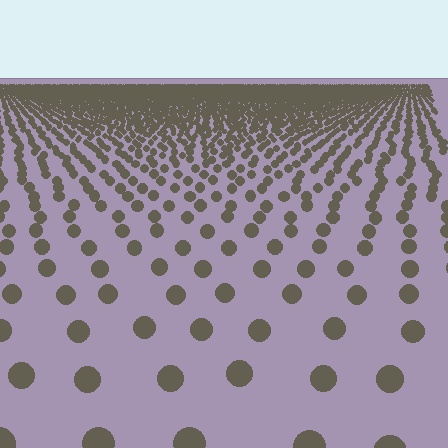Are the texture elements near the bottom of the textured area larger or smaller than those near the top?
Larger. Near the bottom, elements are closer to the viewer and appear at a bigger on-screen size.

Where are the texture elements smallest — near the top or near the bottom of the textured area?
Near the top.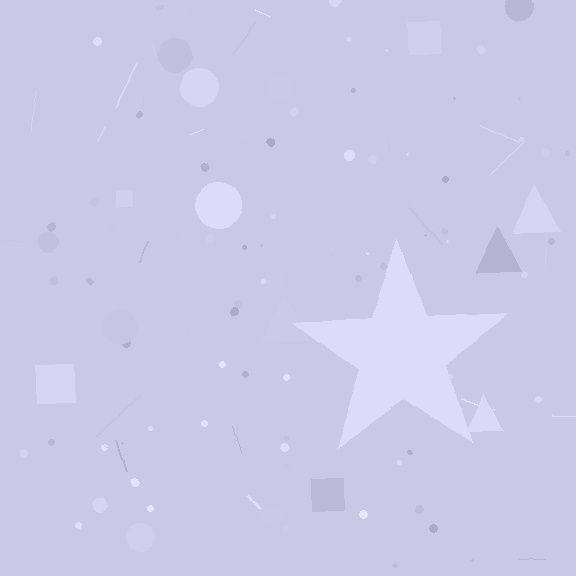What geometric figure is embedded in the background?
A star is embedded in the background.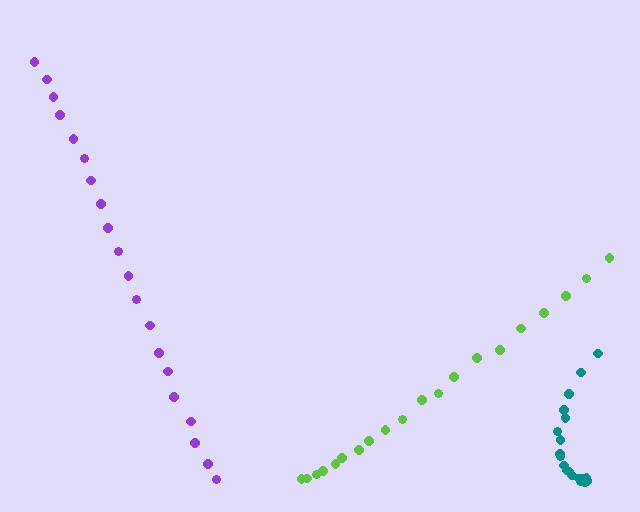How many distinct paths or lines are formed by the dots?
There are 3 distinct paths.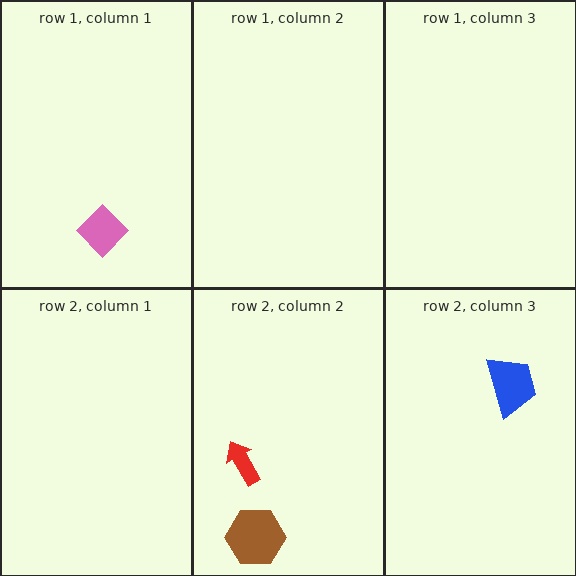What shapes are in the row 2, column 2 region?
The red arrow, the brown hexagon.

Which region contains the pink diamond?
The row 1, column 1 region.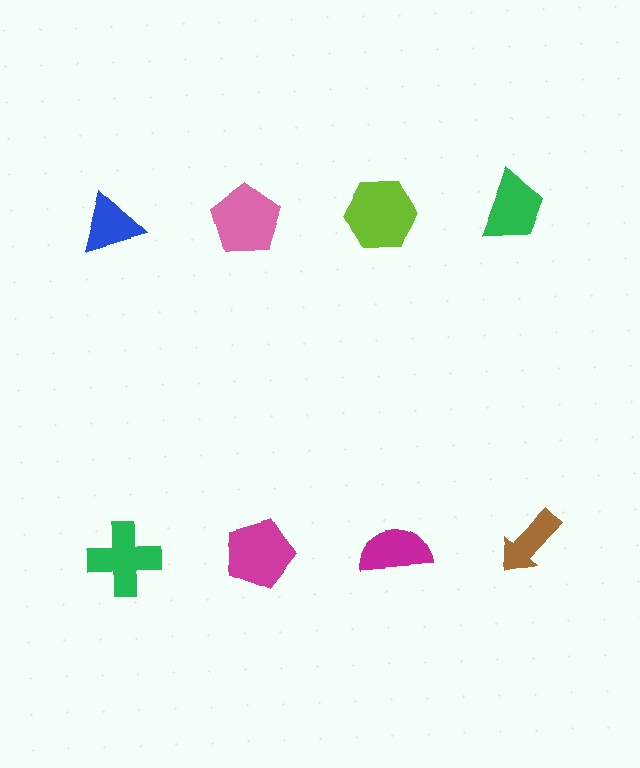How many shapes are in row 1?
4 shapes.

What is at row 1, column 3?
A lime hexagon.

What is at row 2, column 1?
A green cross.